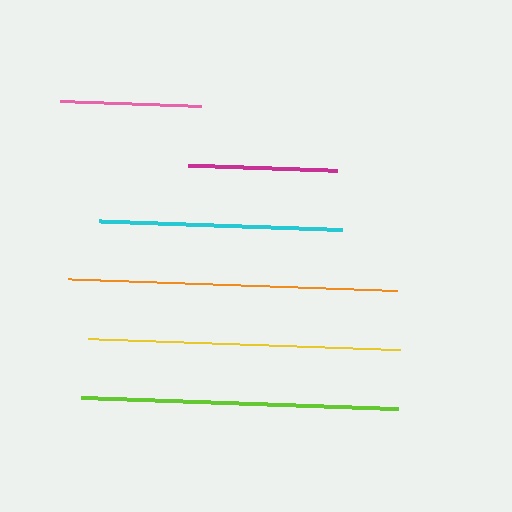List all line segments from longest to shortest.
From longest to shortest: orange, lime, yellow, cyan, magenta, pink.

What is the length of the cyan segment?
The cyan segment is approximately 243 pixels long.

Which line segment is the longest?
The orange line is the longest at approximately 329 pixels.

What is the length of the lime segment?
The lime segment is approximately 318 pixels long.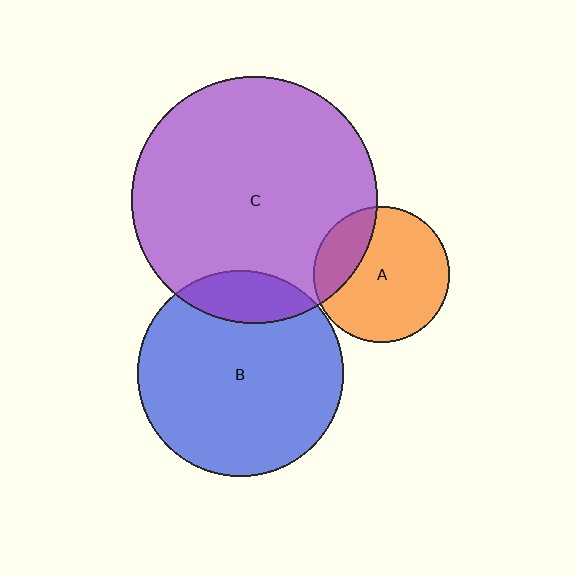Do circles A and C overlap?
Yes.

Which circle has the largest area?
Circle C (purple).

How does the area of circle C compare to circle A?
Approximately 3.3 times.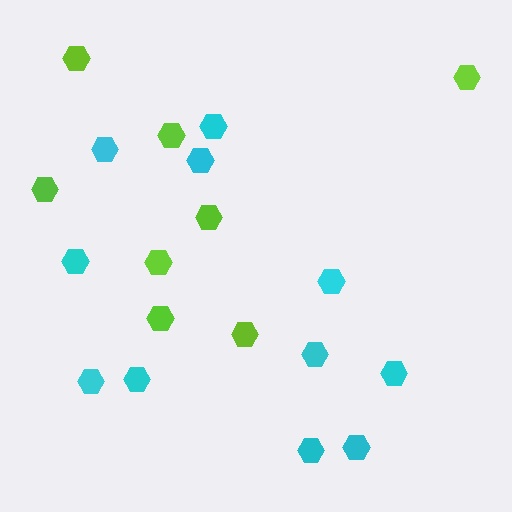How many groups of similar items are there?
There are 2 groups: one group of cyan hexagons (11) and one group of lime hexagons (8).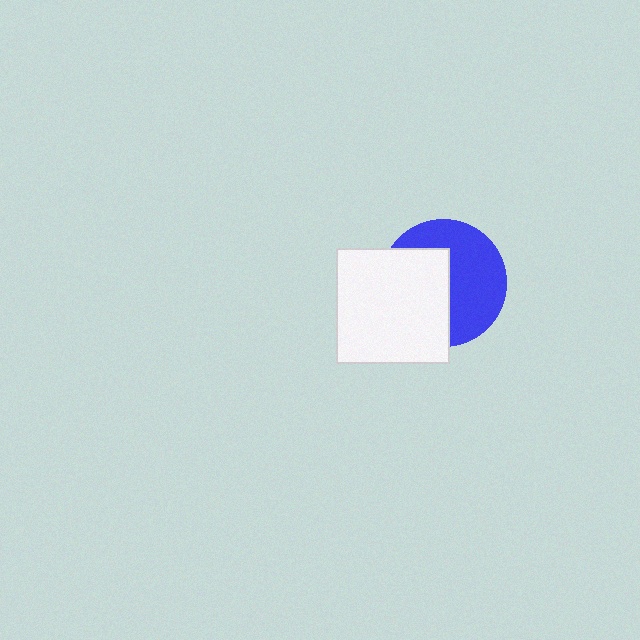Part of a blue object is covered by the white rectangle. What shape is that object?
It is a circle.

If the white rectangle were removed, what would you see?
You would see the complete blue circle.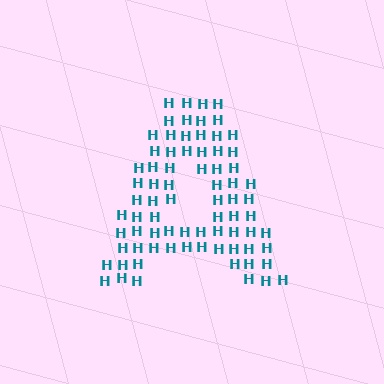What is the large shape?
The large shape is the letter A.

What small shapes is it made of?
It is made of small letter H's.